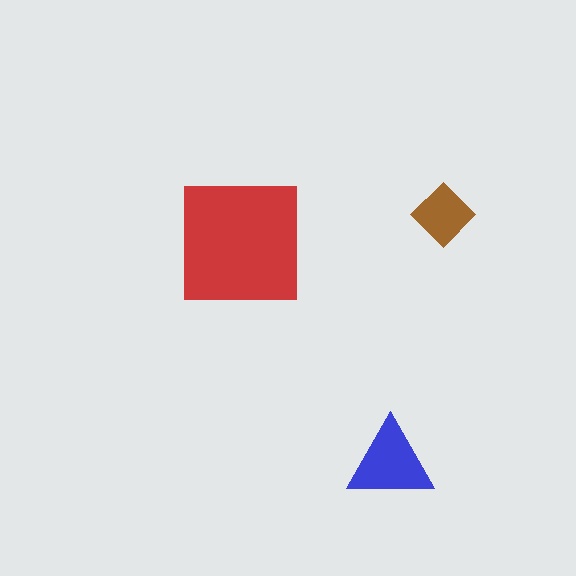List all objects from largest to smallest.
The red square, the blue triangle, the brown diamond.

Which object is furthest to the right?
The brown diamond is rightmost.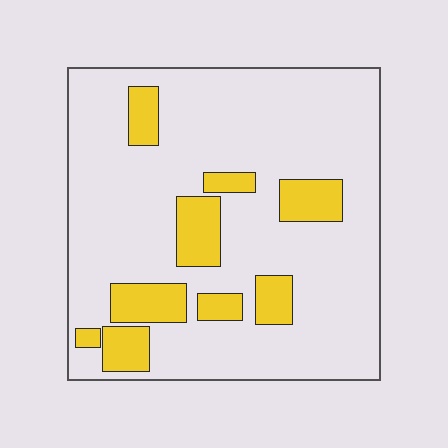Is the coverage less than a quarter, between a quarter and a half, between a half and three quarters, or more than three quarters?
Less than a quarter.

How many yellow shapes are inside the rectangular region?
9.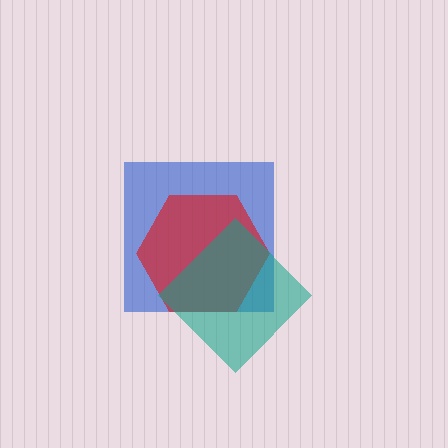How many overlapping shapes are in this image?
There are 3 overlapping shapes in the image.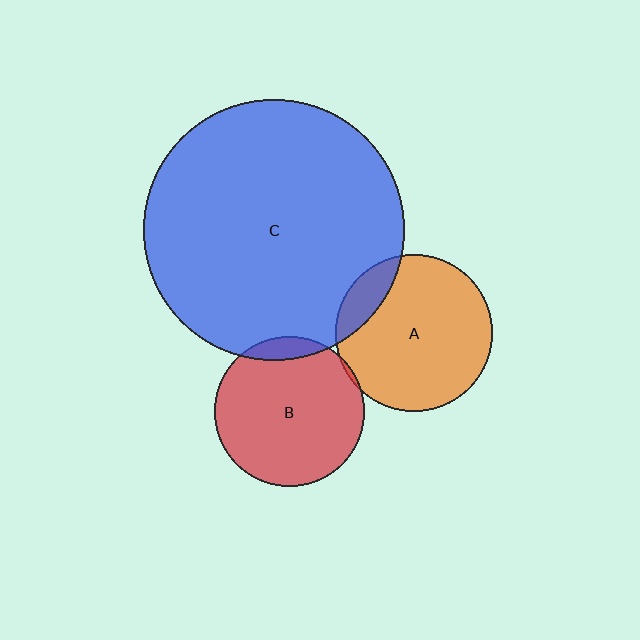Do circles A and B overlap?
Yes.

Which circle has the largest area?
Circle C (blue).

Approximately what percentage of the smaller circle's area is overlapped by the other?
Approximately 5%.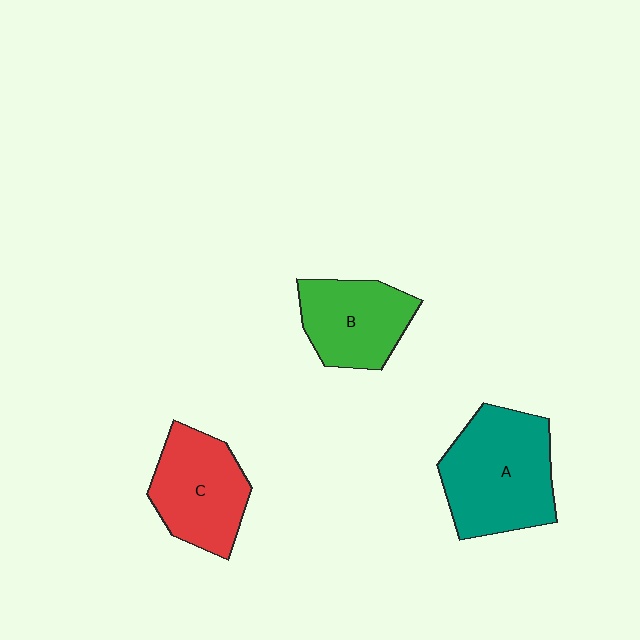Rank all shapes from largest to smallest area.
From largest to smallest: A (teal), C (red), B (green).